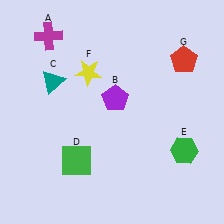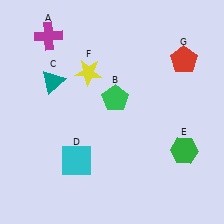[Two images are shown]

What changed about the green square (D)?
In Image 1, D is green. In Image 2, it changed to cyan.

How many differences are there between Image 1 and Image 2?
There are 2 differences between the two images.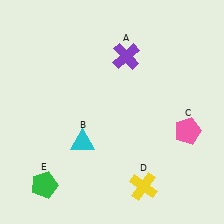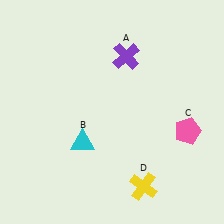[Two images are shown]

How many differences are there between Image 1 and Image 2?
There is 1 difference between the two images.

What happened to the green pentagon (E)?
The green pentagon (E) was removed in Image 2. It was in the bottom-left area of Image 1.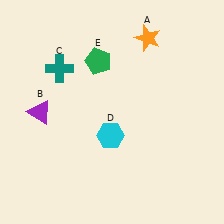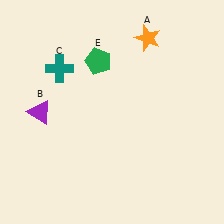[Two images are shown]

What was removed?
The cyan hexagon (D) was removed in Image 2.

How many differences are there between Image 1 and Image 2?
There is 1 difference between the two images.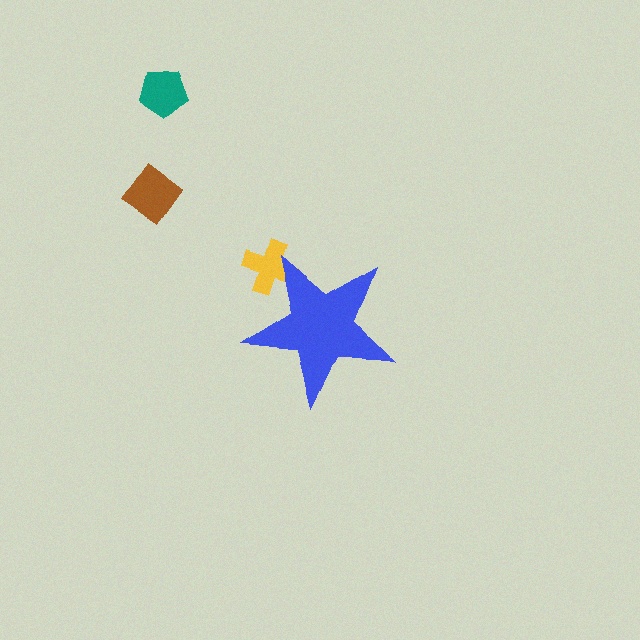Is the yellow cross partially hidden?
Yes, the yellow cross is partially hidden behind the blue star.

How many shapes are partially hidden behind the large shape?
1 shape is partially hidden.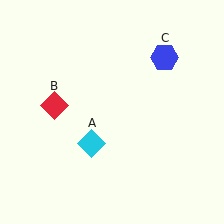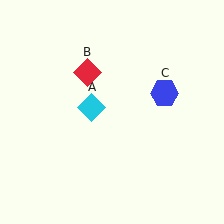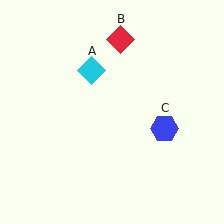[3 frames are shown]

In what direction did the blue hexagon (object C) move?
The blue hexagon (object C) moved down.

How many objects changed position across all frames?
3 objects changed position: cyan diamond (object A), red diamond (object B), blue hexagon (object C).